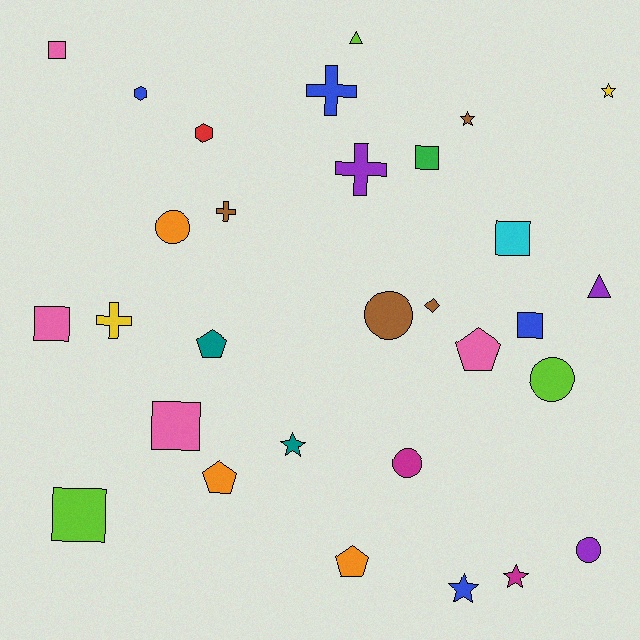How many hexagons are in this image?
There are 2 hexagons.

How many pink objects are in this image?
There are 4 pink objects.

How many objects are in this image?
There are 30 objects.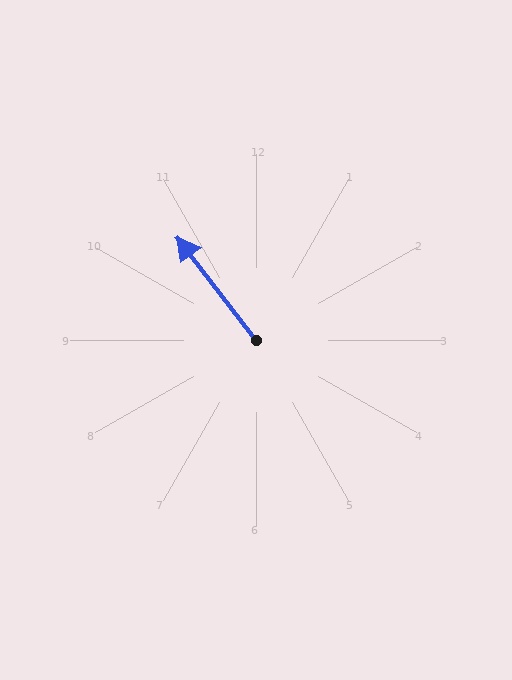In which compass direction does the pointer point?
Northwest.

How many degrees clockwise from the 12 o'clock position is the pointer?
Approximately 323 degrees.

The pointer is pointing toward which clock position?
Roughly 11 o'clock.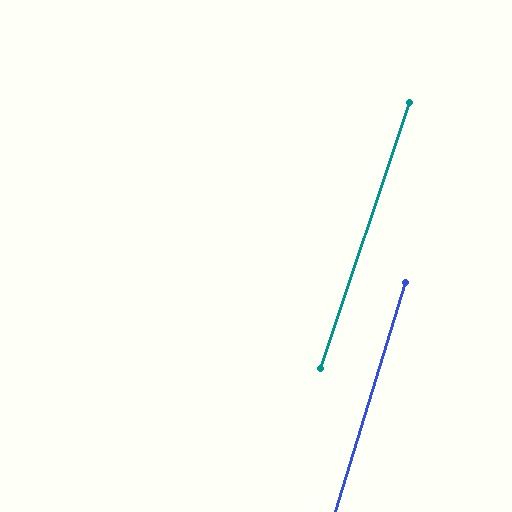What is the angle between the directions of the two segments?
Approximately 1 degree.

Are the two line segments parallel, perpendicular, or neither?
Parallel — their directions differ by only 1.4°.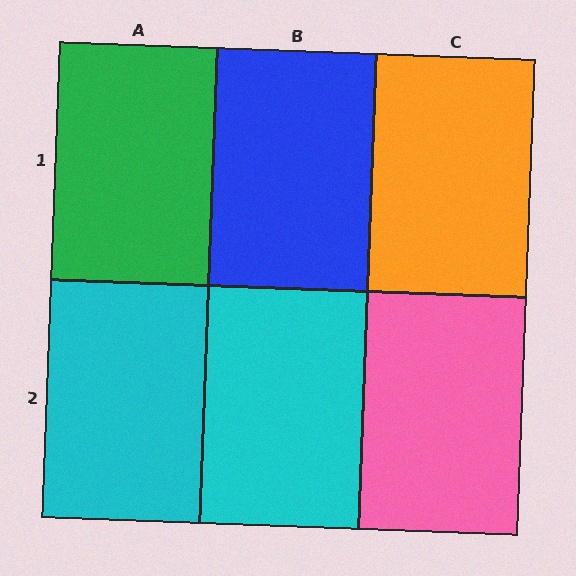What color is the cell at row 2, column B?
Cyan.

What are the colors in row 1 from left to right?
Green, blue, orange.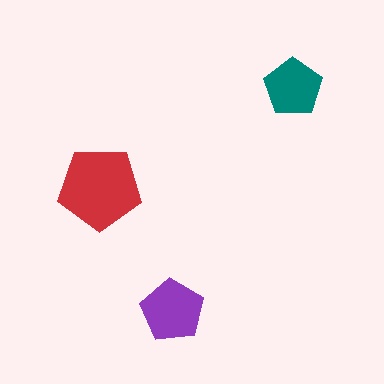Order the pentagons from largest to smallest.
the red one, the purple one, the teal one.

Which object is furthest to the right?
The teal pentagon is rightmost.